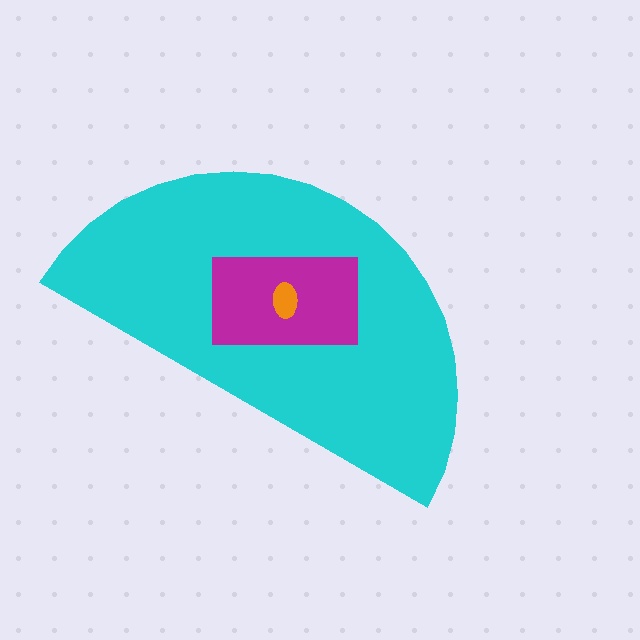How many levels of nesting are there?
3.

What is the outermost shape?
The cyan semicircle.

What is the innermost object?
The orange ellipse.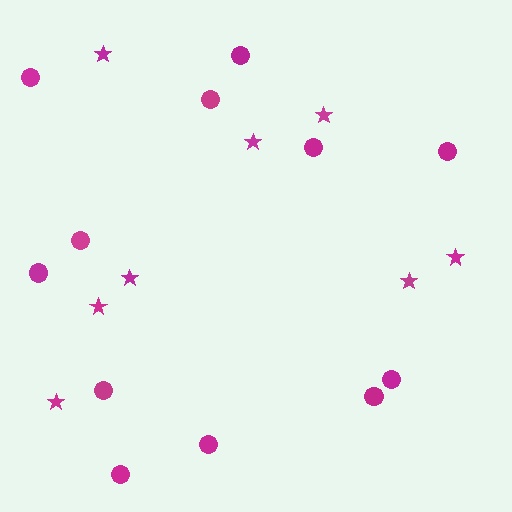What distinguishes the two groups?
There are 2 groups: one group of circles (12) and one group of stars (8).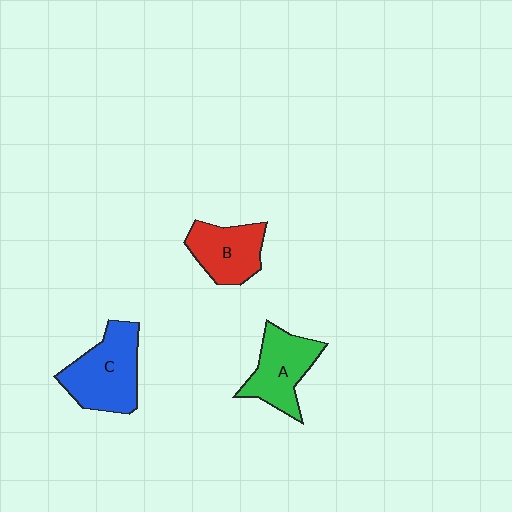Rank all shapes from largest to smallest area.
From largest to smallest: C (blue), A (green), B (red).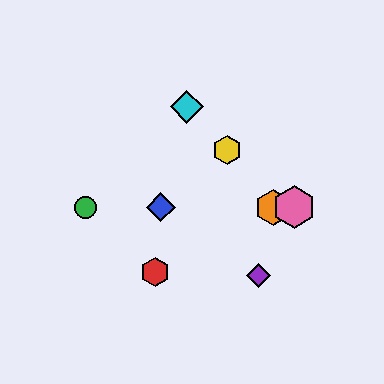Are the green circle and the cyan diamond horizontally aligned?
No, the green circle is at y≈207 and the cyan diamond is at y≈107.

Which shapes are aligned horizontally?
The blue diamond, the green circle, the orange hexagon, the pink hexagon are aligned horizontally.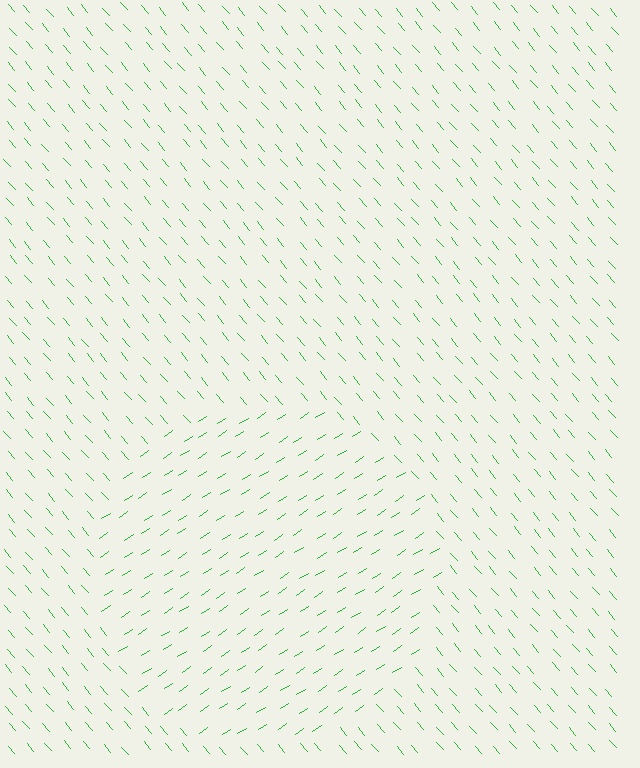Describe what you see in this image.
The image is filled with small green line segments. A circle region in the image has lines oriented differently from the surrounding lines, creating a visible texture boundary.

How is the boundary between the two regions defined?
The boundary is defined purely by a change in line orientation (approximately 82 degrees difference). All lines are the same color and thickness.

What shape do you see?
I see a circle.